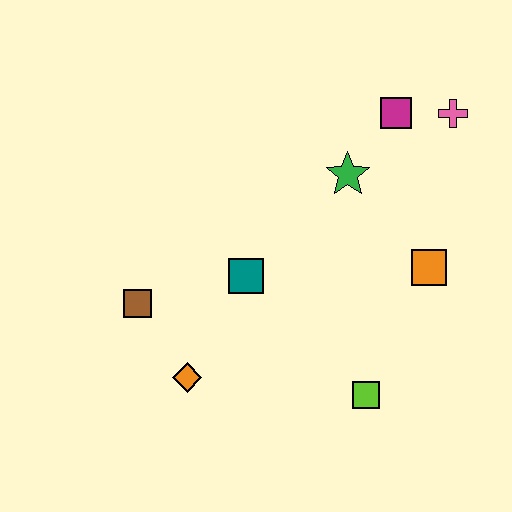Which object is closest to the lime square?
The orange square is closest to the lime square.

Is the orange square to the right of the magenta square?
Yes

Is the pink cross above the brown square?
Yes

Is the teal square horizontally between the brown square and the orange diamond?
No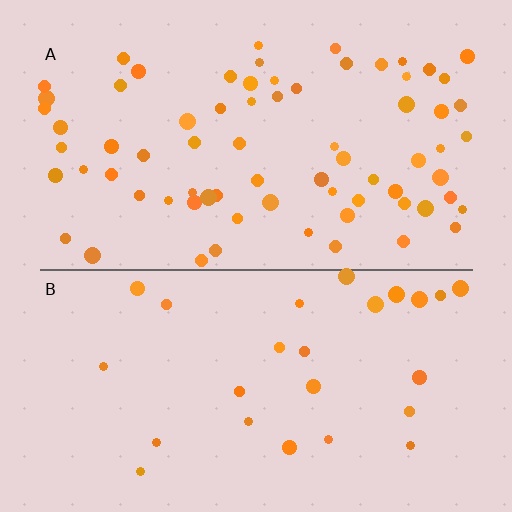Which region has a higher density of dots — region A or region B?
A (the top).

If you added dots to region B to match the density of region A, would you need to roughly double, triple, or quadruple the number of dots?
Approximately triple.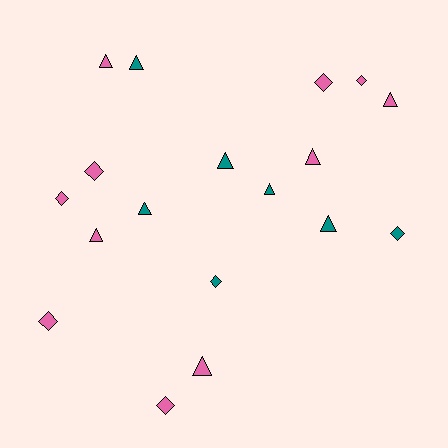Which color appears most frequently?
Pink, with 11 objects.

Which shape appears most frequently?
Triangle, with 10 objects.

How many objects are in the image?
There are 18 objects.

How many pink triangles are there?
There are 5 pink triangles.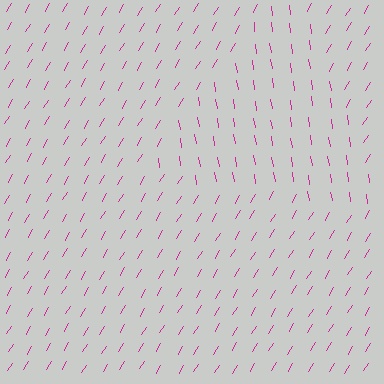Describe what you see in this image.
The image is filled with small magenta line segments. A triangle region in the image has lines oriented differently from the surrounding lines, creating a visible texture boundary.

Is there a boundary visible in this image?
Yes, there is a texture boundary formed by a change in line orientation.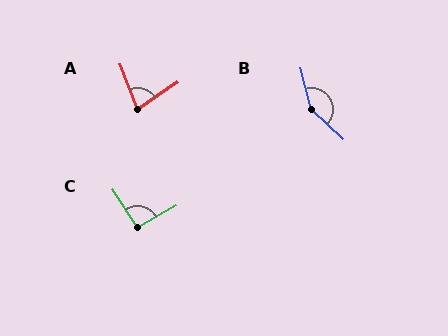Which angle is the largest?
B, at approximately 147 degrees.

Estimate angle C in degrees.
Approximately 92 degrees.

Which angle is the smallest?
A, at approximately 77 degrees.